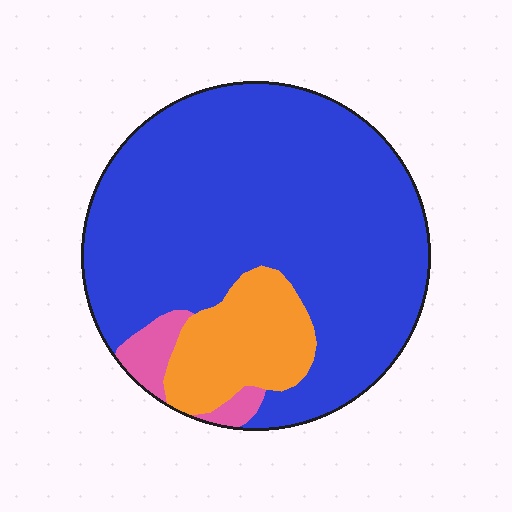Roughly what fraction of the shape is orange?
Orange covers about 15% of the shape.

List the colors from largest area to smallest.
From largest to smallest: blue, orange, pink.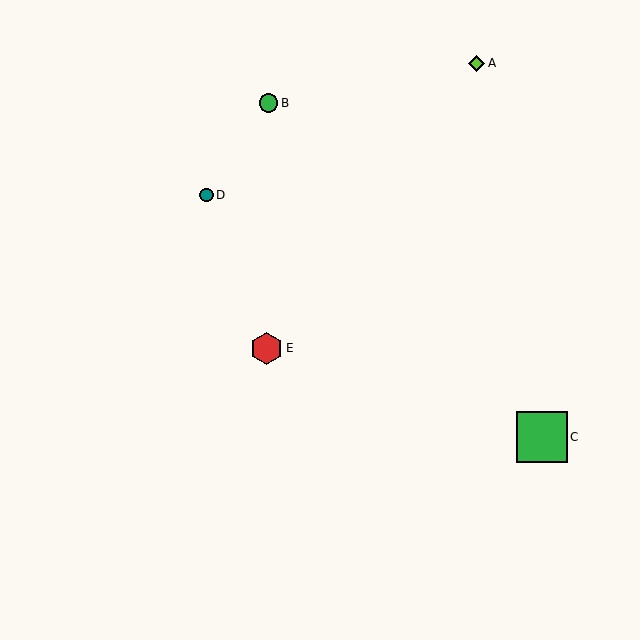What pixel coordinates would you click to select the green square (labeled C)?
Click at (542, 437) to select the green square C.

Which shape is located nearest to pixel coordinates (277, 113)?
The green circle (labeled B) at (269, 103) is nearest to that location.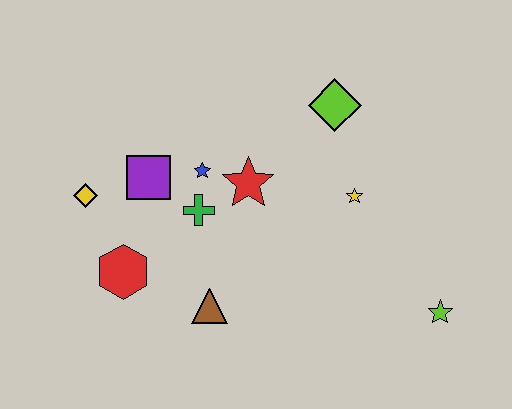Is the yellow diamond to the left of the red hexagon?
Yes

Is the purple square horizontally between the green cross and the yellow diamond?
Yes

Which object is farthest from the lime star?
The yellow diamond is farthest from the lime star.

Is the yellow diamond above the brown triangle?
Yes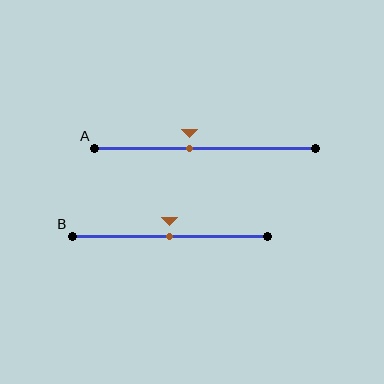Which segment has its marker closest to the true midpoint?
Segment B has its marker closest to the true midpoint.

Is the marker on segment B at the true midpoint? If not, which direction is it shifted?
Yes, the marker on segment B is at the true midpoint.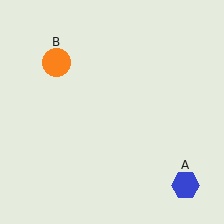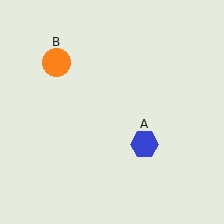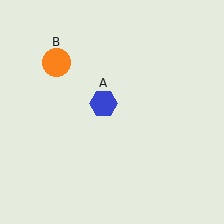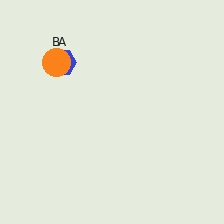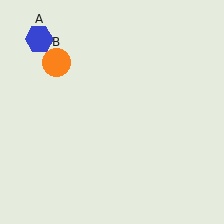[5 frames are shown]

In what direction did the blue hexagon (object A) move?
The blue hexagon (object A) moved up and to the left.